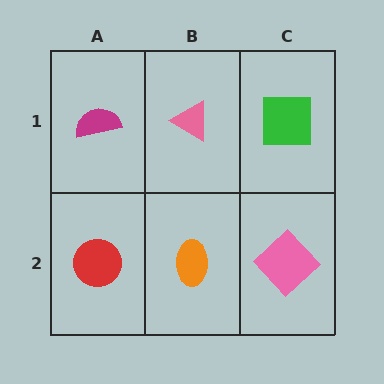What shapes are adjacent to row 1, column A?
A red circle (row 2, column A), a pink triangle (row 1, column B).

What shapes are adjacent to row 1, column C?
A pink diamond (row 2, column C), a pink triangle (row 1, column B).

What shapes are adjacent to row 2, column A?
A magenta semicircle (row 1, column A), an orange ellipse (row 2, column B).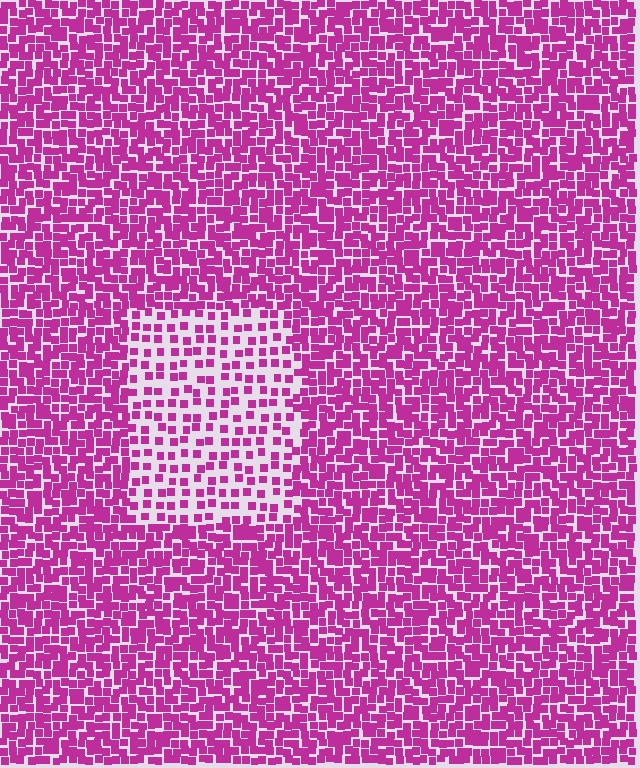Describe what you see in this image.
The image contains small magenta elements arranged at two different densities. A rectangle-shaped region is visible where the elements are less densely packed than the surrounding area.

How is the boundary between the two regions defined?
The boundary is defined by a change in element density (approximately 2.2x ratio). All elements are the same color, size, and shape.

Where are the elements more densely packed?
The elements are more densely packed outside the rectangle boundary.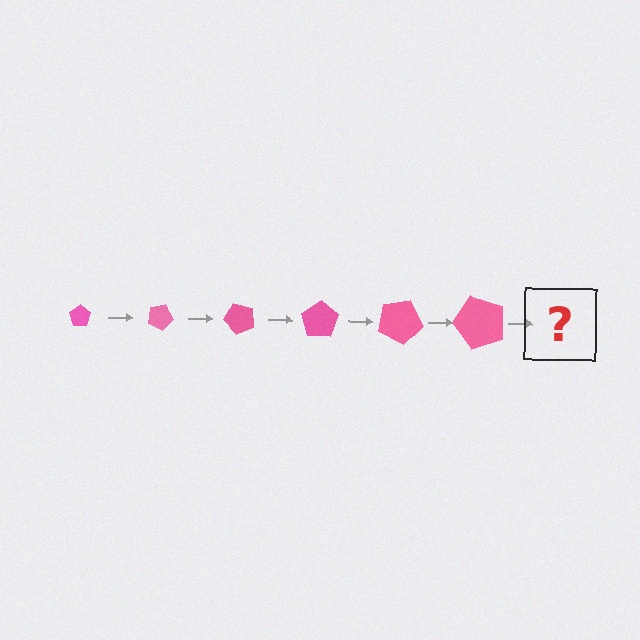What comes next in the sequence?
The next element should be a pentagon, larger than the previous one and rotated 150 degrees from the start.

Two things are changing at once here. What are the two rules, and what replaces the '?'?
The two rules are that the pentagon grows larger each step and it rotates 25 degrees each step. The '?' should be a pentagon, larger than the previous one and rotated 150 degrees from the start.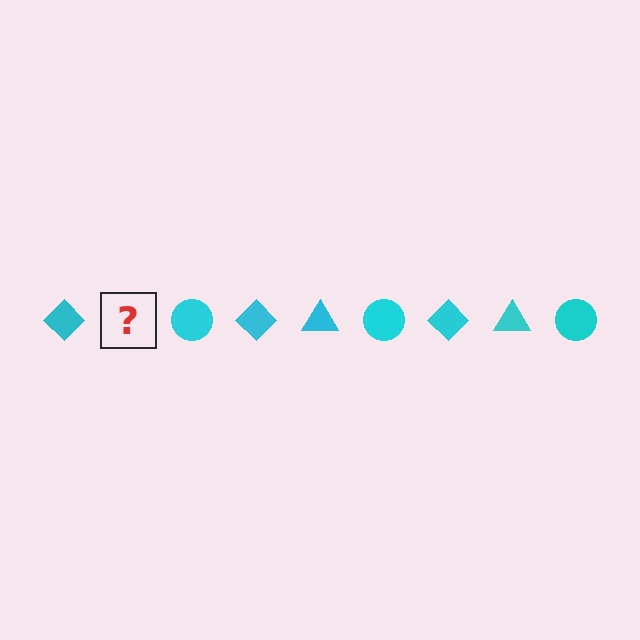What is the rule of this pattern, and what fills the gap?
The rule is that the pattern cycles through diamond, triangle, circle shapes in cyan. The gap should be filled with a cyan triangle.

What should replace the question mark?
The question mark should be replaced with a cyan triangle.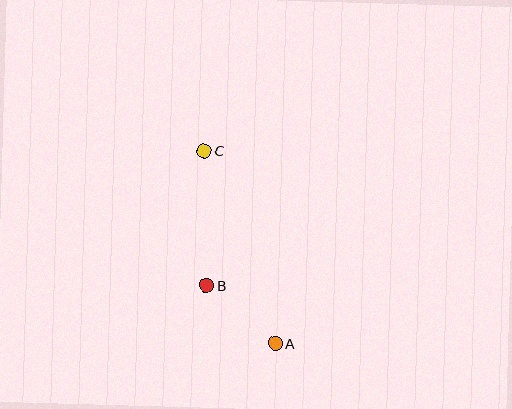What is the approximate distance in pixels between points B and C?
The distance between B and C is approximately 135 pixels.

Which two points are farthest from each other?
Points A and C are farthest from each other.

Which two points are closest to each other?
Points A and B are closest to each other.